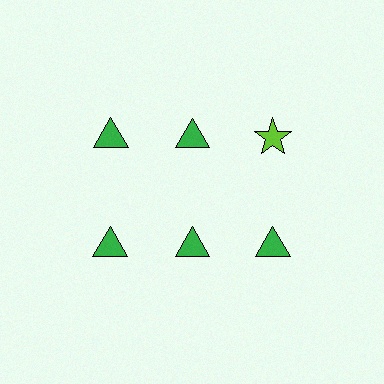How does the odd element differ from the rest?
It differs in both color (lime instead of green) and shape (star instead of triangle).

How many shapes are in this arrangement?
There are 6 shapes arranged in a grid pattern.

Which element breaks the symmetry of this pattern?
The lime star in the top row, center column breaks the symmetry. All other shapes are green triangles.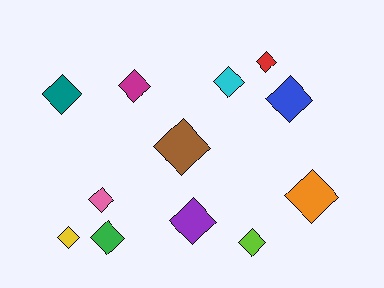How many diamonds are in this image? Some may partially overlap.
There are 12 diamonds.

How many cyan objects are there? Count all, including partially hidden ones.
There is 1 cyan object.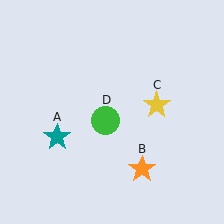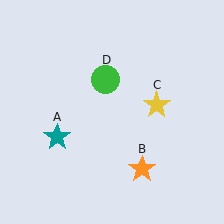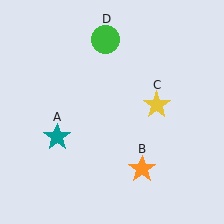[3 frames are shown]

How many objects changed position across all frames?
1 object changed position: green circle (object D).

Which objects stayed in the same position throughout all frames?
Teal star (object A) and orange star (object B) and yellow star (object C) remained stationary.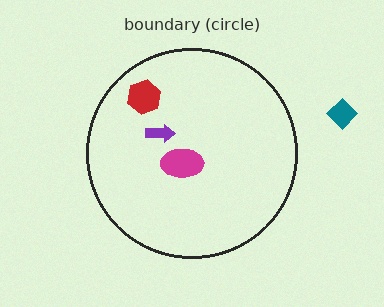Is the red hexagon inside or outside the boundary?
Inside.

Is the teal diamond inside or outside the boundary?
Outside.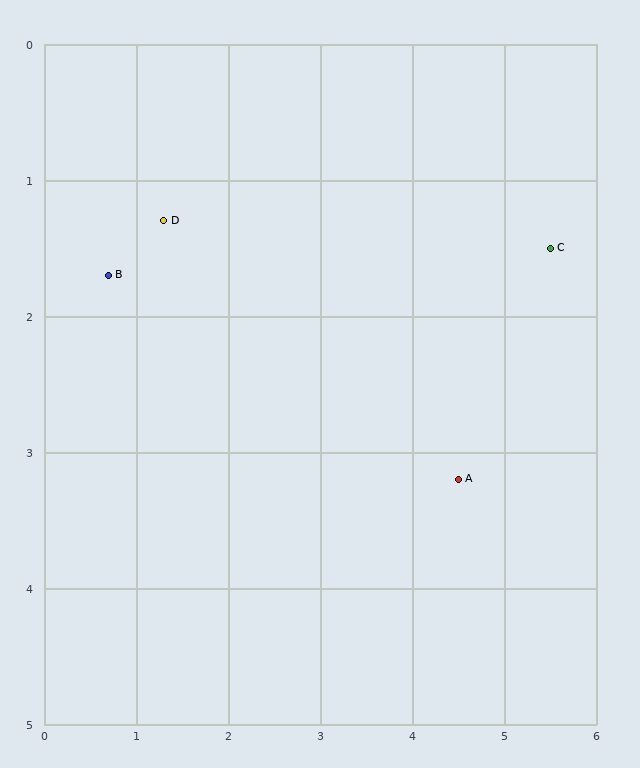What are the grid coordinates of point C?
Point C is at approximately (5.5, 1.5).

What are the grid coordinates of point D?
Point D is at approximately (1.3, 1.3).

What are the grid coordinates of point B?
Point B is at approximately (0.7, 1.7).